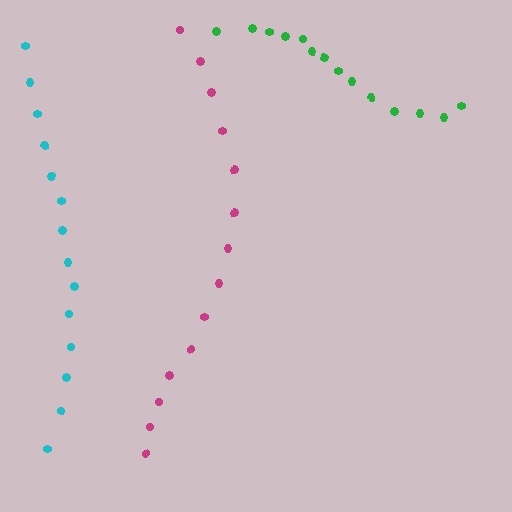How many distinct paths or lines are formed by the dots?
There are 3 distinct paths.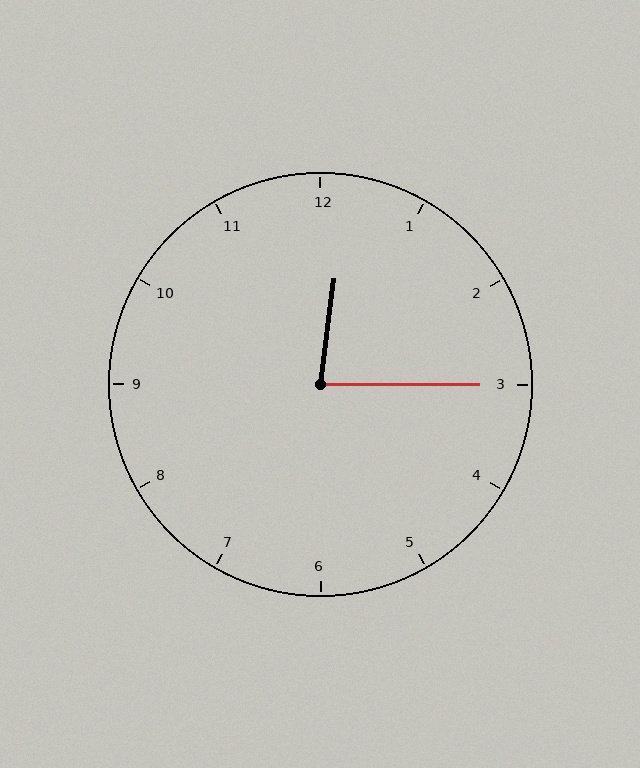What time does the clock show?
12:15.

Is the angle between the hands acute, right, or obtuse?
It is acute.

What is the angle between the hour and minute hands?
Approximately 82 degrees.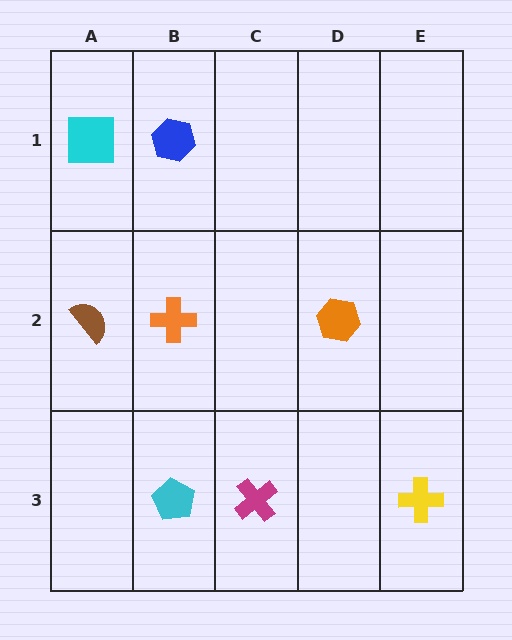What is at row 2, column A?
A brown semicircle.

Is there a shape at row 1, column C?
No, that cell is empty.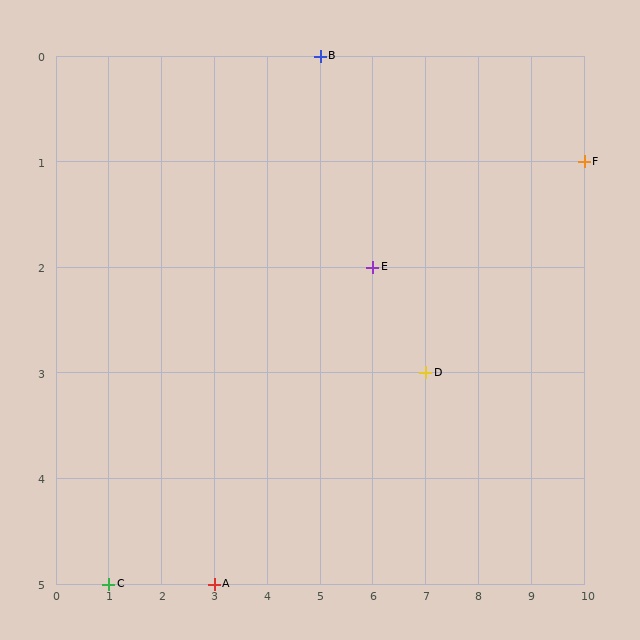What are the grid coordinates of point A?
Point A is at grid coordinates (3, 5).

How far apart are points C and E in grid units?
Points C and E are 5 columns and 3 rows apart (about 5.8 grid units diagonally).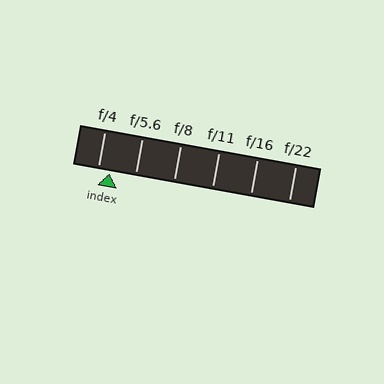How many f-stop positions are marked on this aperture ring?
There are 6 f-stop positions marked.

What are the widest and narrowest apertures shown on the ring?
The widest aperture shown is f/4 and the narrowest is f/22.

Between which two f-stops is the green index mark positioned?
The index mark is between f/4 and f/5.6.